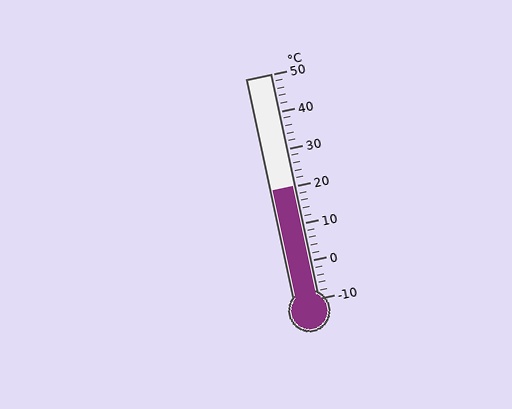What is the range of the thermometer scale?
The thermometer scale ranges from -10°C to 50°C.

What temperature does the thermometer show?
The thermometer shows approximately 20°C.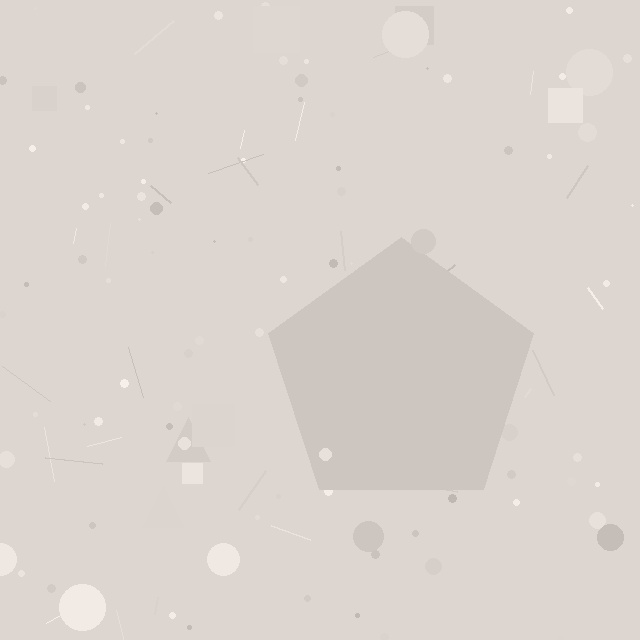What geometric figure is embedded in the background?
A pentagon is embedded in the background.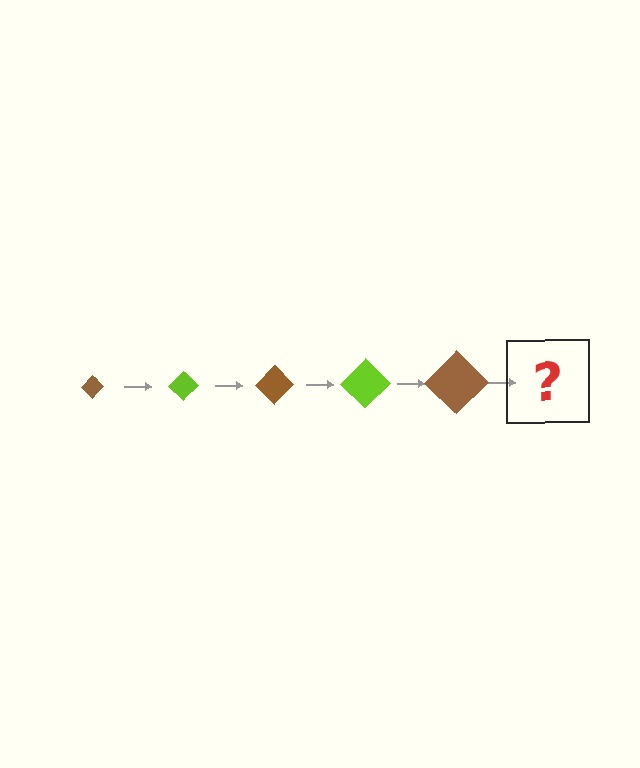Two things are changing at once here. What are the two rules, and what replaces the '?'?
The two rules are that the diamond grows larger each step and the color cycles through brown and lime. The '?' should be a lime diamond, larger than the previous one.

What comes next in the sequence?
The next element should be a lime diamond, larger than the previous one.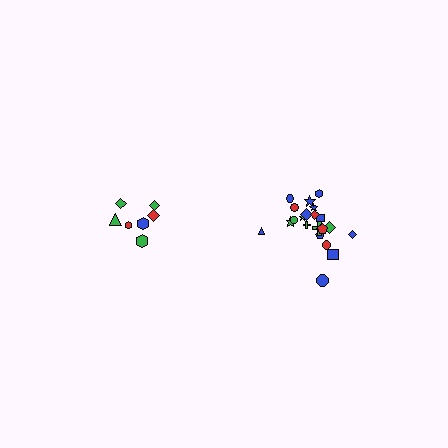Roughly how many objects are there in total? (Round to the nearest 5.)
Roughly 30 objects in total.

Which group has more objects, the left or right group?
The right group.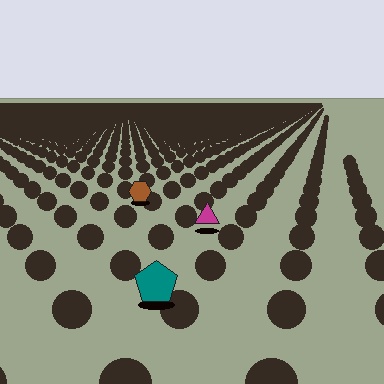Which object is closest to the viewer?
The teal pentagon is closest. The texture marks near it are larger and more spread out.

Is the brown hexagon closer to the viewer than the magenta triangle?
No. The magenta triangle is closer — you can tell from the texture gradient: the ground texture is coarser near it.